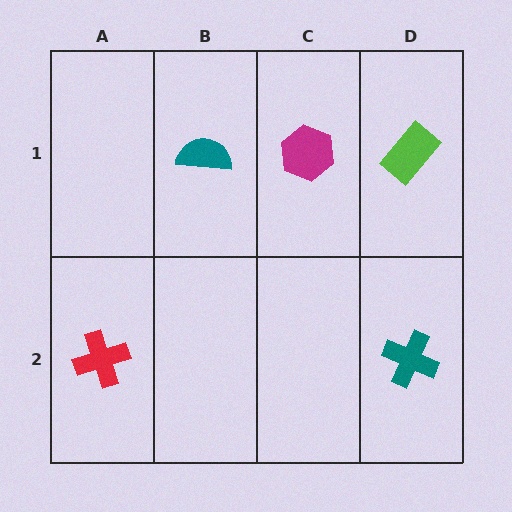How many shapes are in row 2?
2 shapes.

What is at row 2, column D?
A teal cross.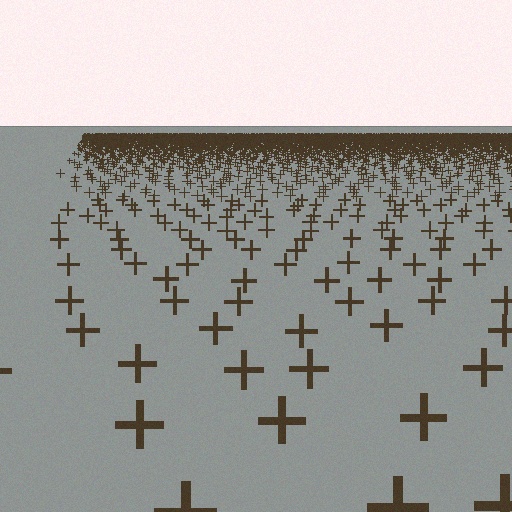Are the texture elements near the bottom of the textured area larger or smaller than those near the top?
Larger. Near the bottom, elements are closer to the viewer and appear at a bigger on-screen size.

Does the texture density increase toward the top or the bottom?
Density increases toward the top.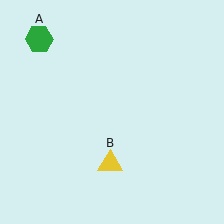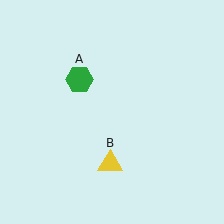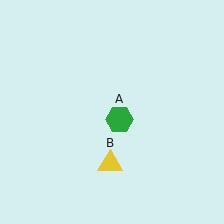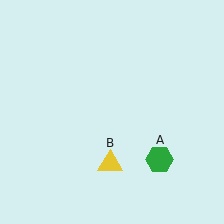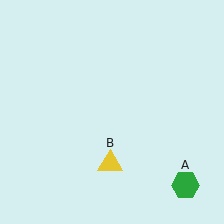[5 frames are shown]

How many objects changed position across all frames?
1 object changed position: green hexagon (object A).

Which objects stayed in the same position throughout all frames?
Yellow triangle (object B) remained stationary.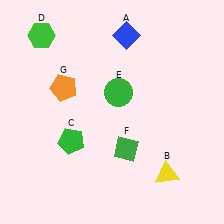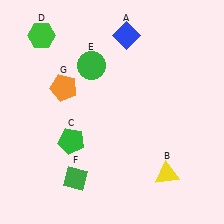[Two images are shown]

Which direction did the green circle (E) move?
The green circle (E) moved left.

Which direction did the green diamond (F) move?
The green diamond (F) moved left.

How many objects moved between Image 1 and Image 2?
2 objects moved between the two images.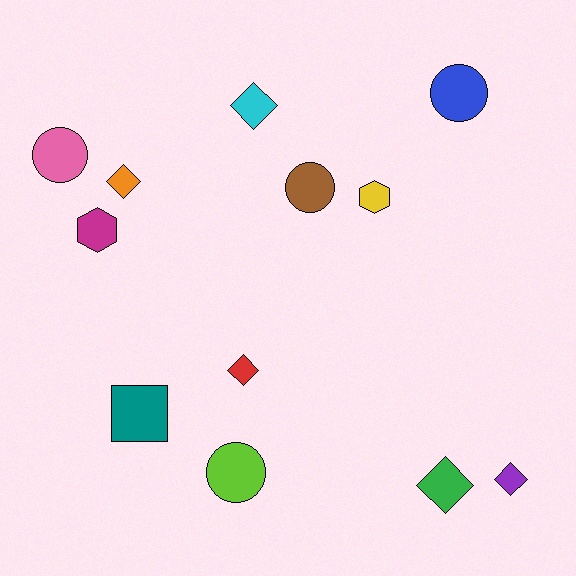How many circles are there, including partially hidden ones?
There are 4 circles.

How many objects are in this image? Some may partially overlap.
There are 12 objects.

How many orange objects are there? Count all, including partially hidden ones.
There is 1 orange object.